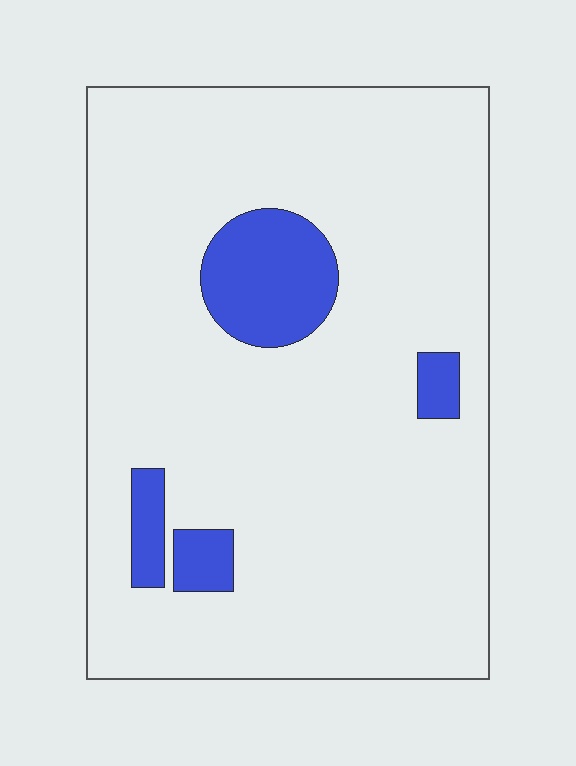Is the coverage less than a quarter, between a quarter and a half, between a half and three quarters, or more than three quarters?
Less than a quarter.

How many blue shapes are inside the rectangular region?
4.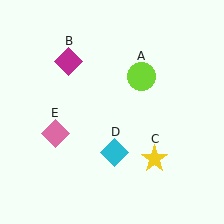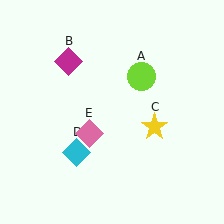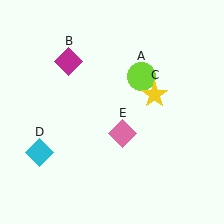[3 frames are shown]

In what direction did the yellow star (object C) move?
The yellow star (object C) moved up.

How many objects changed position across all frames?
3 objects changed position: yellow star (object C), cyan diamond (object D), pink diamond (object E).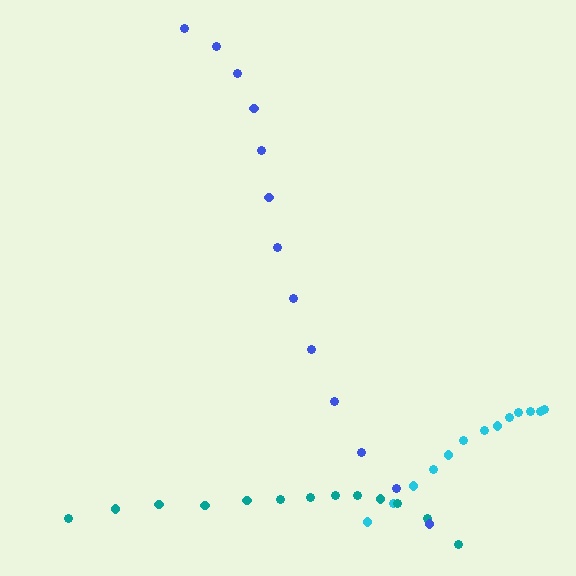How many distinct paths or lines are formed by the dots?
There are 3 distinct paths.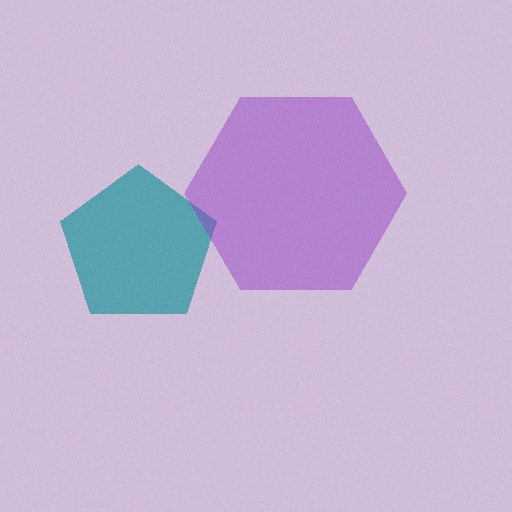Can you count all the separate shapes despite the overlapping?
Yes, there are 2 separate shapes.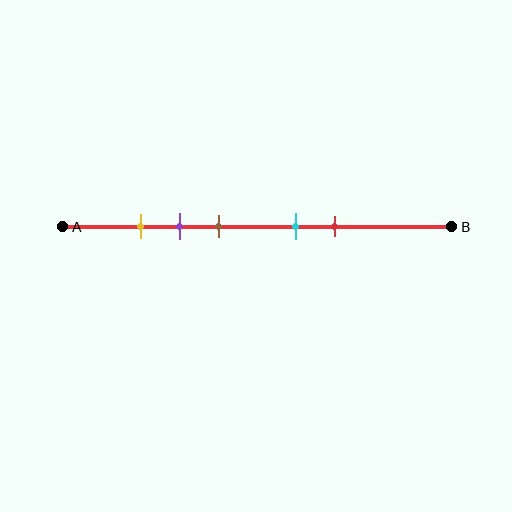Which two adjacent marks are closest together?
The yellow and purple marks are the closest adjacent pair.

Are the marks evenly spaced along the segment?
No, the marks are not evenly spaced.